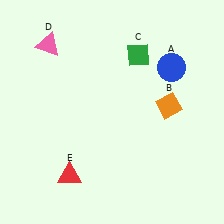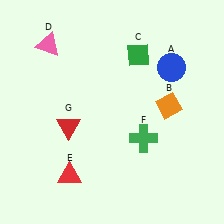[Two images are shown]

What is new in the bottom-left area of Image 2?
A red triangle (G) was added in the bottom-left area of Image 2.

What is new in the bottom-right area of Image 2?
A green cross (F) was added in the bottom-right area of Image 2.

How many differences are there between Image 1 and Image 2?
There are 2 differences between the two images.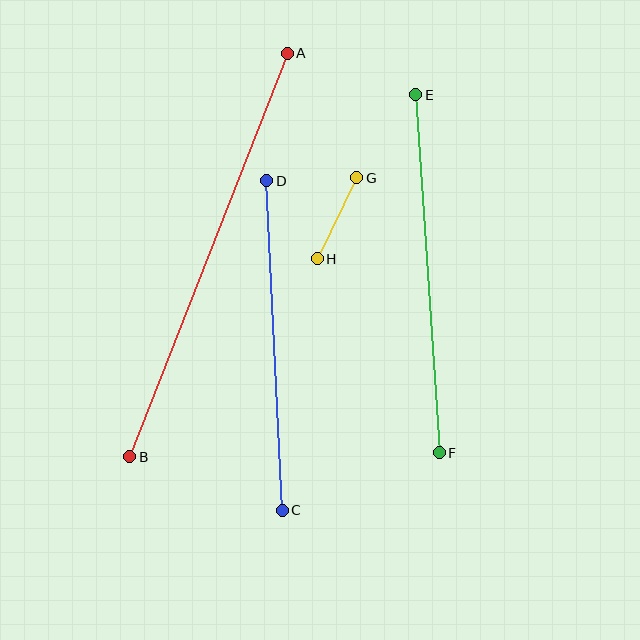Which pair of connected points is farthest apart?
Points A and B are farthest apart.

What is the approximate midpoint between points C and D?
The midpoint is at approximately (274, 346) pixels.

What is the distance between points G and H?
The distance is approximately 90 pixels.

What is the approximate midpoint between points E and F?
The midpoint is at approximately (428, 274) pixels.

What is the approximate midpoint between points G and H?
The midpoint is at approximately (337, 218) pixels.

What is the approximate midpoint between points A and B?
The midpoint is at approximately (208, 255) pixels.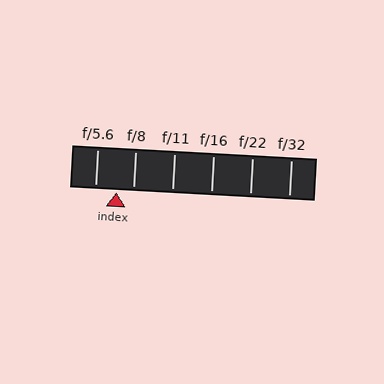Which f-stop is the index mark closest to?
The index mark is closest to f/8.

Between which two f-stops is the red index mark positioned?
The index mark is between f/5.6 and f/8.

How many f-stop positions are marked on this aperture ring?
There are 6 f-stop positions marked.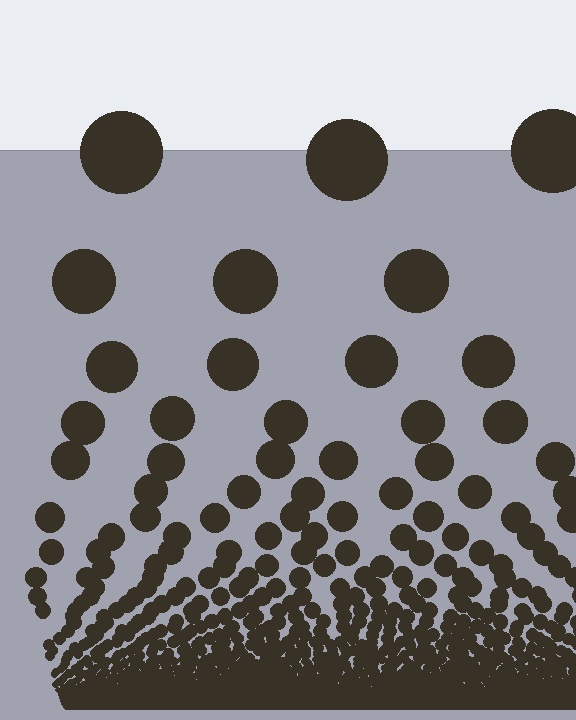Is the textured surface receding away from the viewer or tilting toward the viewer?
The surface appears to tilt toward the viewer. Texture elements get larger and sparser toward the top.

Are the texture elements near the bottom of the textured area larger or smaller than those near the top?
Smaller. The gradient is inverted — elements near the bottom are smaller and denser.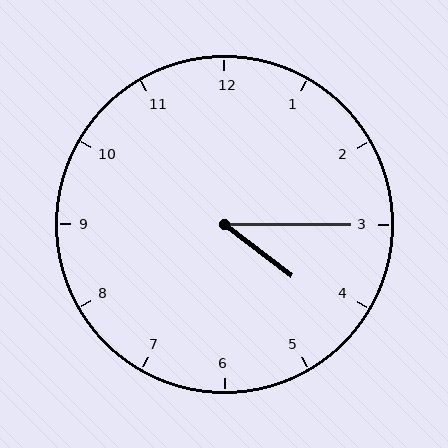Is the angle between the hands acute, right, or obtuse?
It is acute.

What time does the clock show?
4:15.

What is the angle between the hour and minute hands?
Approximately 38 degrees.